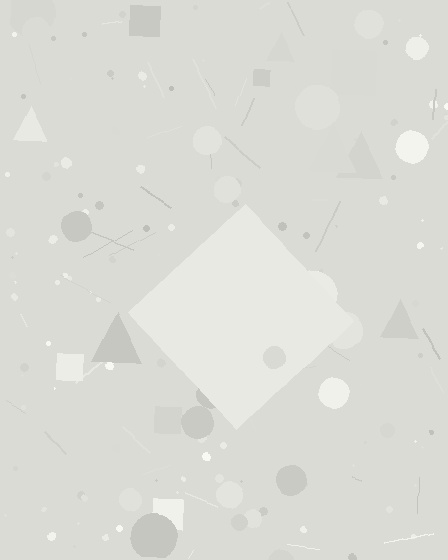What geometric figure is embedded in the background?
A diamond is embedded in the background.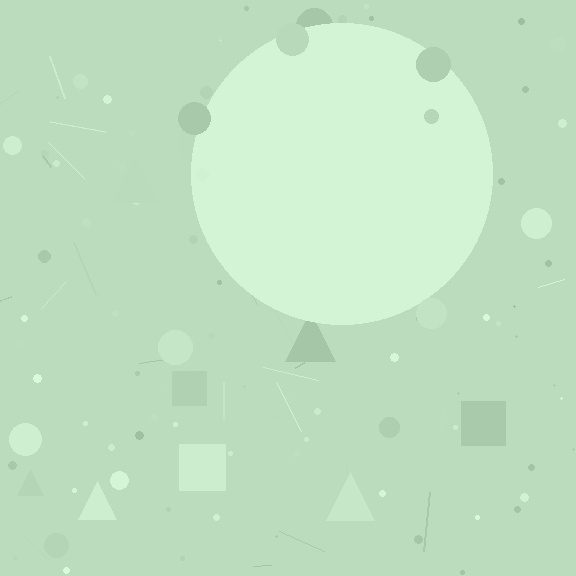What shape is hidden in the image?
A circle is hidden in the image.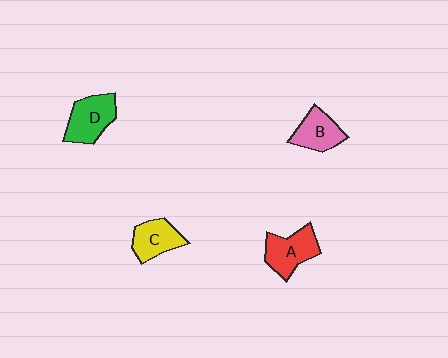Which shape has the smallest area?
Shape C (yellow).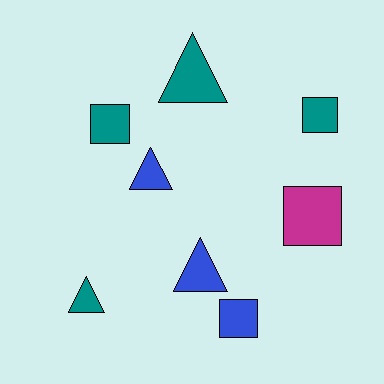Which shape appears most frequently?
Triangle, with 4 objects.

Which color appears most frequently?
Teal, with 4 objects.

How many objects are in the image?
There are 8 objects.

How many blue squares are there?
There is 1 blue square.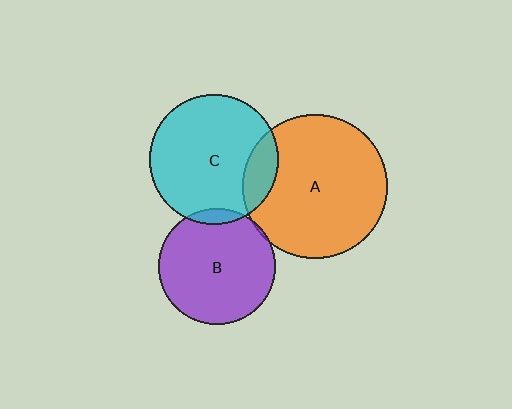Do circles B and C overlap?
Yes.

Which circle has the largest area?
Circle A (orange).